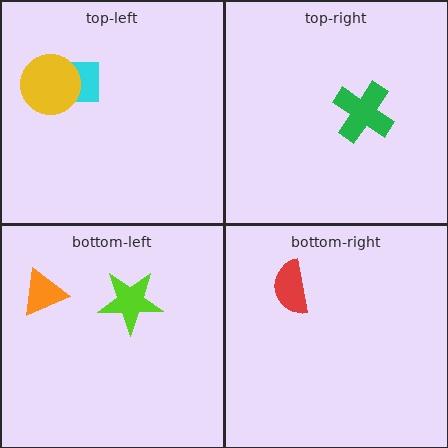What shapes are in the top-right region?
The green cross.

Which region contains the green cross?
The top-right region.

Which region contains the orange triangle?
The bottom-left region.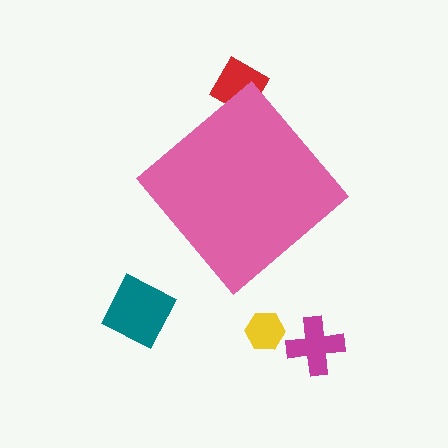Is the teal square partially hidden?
No, the teal square is fully visible.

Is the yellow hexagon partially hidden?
No, the yellow hexagon is fully visible.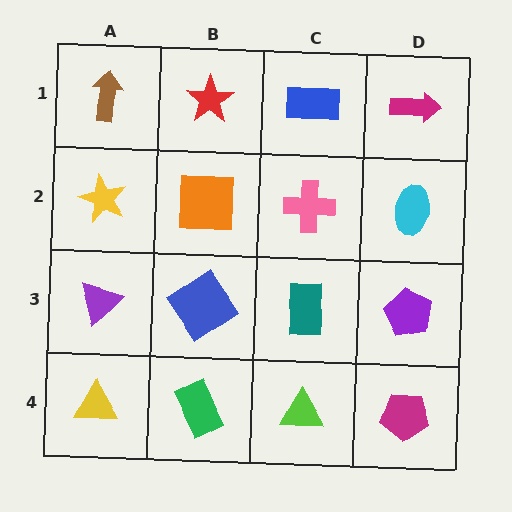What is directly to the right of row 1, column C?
A magenta arrow.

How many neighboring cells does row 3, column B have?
4.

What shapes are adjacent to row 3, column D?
A cyan ellipse (row 2, column D), a magenta pentagon (row 4, column D), a teal rectangle (row 3, column C).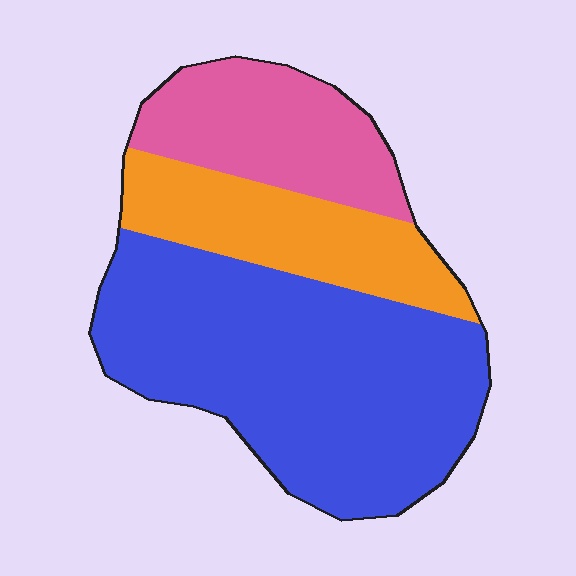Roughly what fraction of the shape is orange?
Orange takes up about one fifth (1/5) of the shape.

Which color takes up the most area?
Blue, at roughly 55%.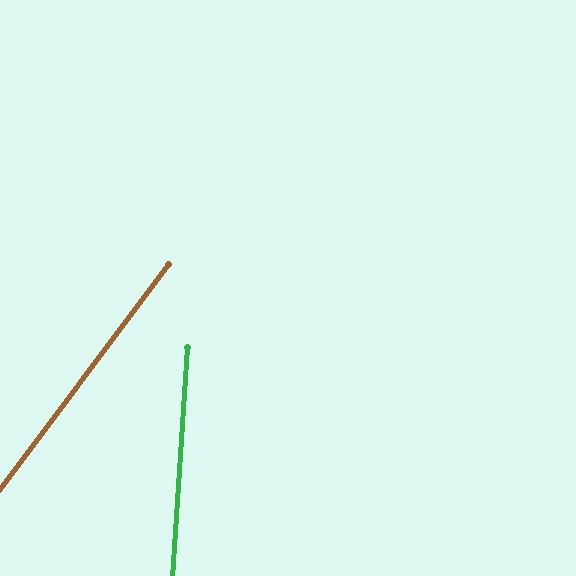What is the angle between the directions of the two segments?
Approximately 33 degrees.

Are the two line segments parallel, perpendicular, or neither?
Neither parallel nor perpendicular — they differ by about 33°.